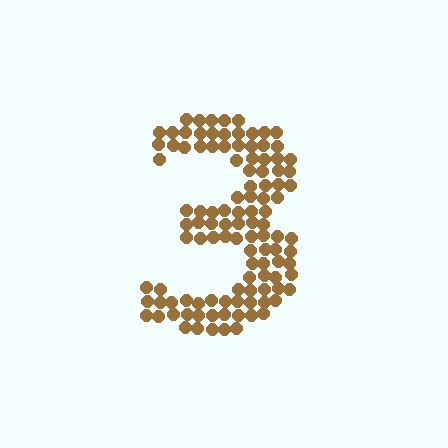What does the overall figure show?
The overall figure shows the digit 3.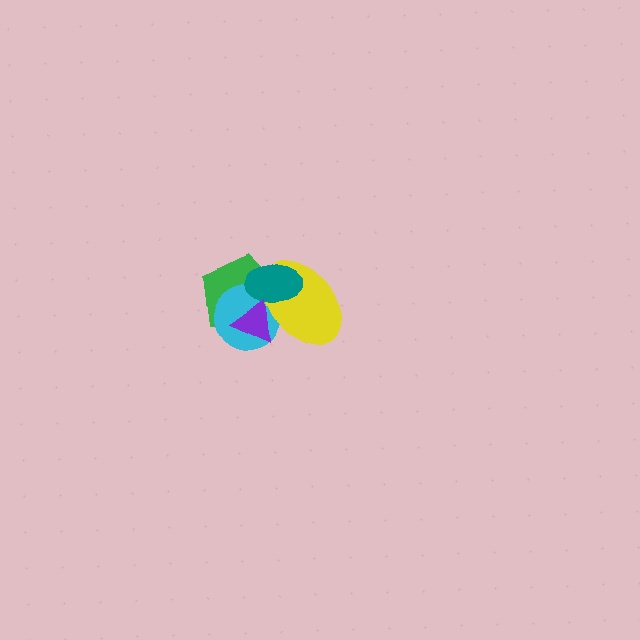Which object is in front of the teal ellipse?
The purple triangle is in front of the teal ellipse.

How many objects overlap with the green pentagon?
4 objects overlap with the green pentagon.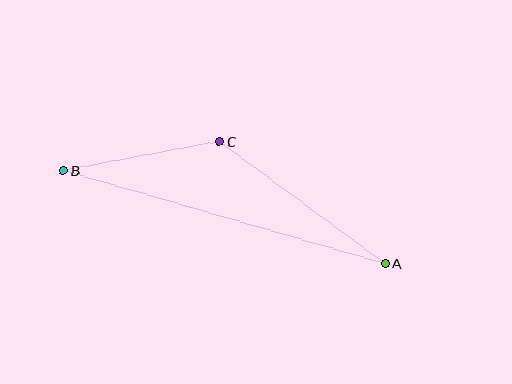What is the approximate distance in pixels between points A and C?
The distance between A and C is approximately 206 pixels.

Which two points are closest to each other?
Points B and C are closest to each other.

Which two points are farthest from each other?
Points A and B are farthest from each other.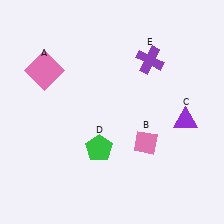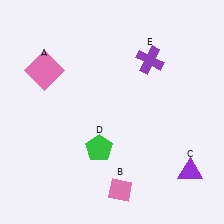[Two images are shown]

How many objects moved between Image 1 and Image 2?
2 objects moved between the two images.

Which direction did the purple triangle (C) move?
The purple triangle (C) moved down.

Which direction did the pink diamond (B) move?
The pink diamond (B) moved down.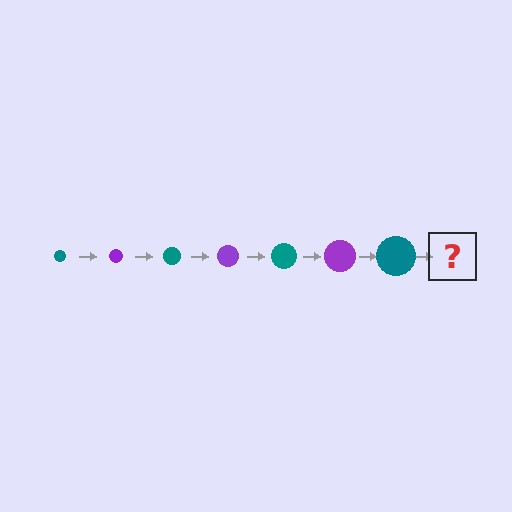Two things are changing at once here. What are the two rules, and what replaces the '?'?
The two rules are that the circle grows larger each step and the color cycles through teal and purple. The '?' should be a purple circle, larger than the previous one.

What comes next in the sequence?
The next element should be a purple circle, larger than the previous one.